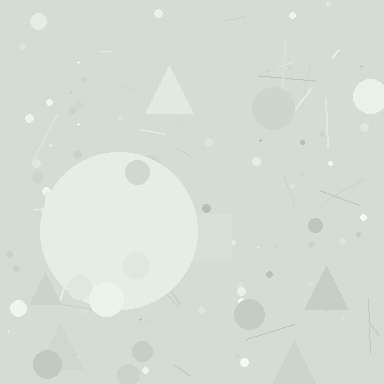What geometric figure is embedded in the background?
A circle is embedded in the background.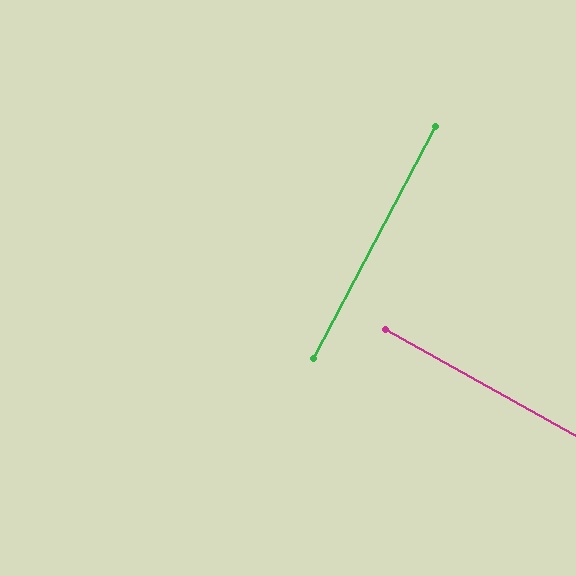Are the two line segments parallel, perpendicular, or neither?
Perpendicular — they meet at approximately 88°.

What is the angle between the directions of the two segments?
Approximately 88 degrees.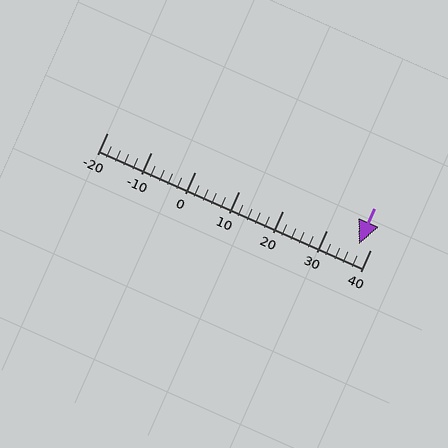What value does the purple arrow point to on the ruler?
The purple arrow points to approximately 37.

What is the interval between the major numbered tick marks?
The major tick marks are spaced 10 units apart.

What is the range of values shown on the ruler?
The ruler shows values from -20 to 40.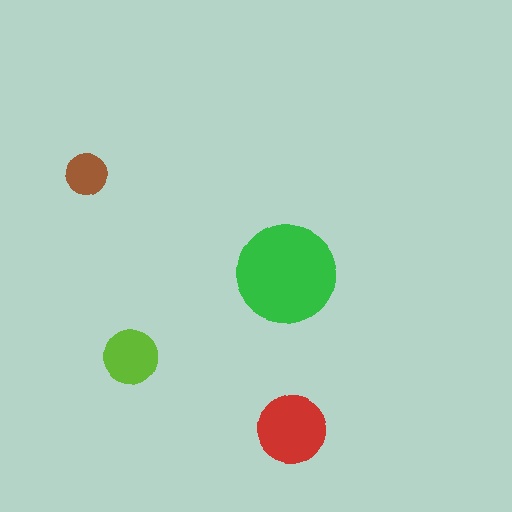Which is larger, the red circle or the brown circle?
The red one.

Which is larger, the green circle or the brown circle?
The green one.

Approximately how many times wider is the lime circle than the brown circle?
About 1.5 times wider.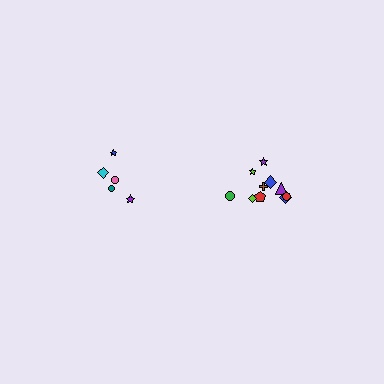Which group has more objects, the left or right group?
The right group.